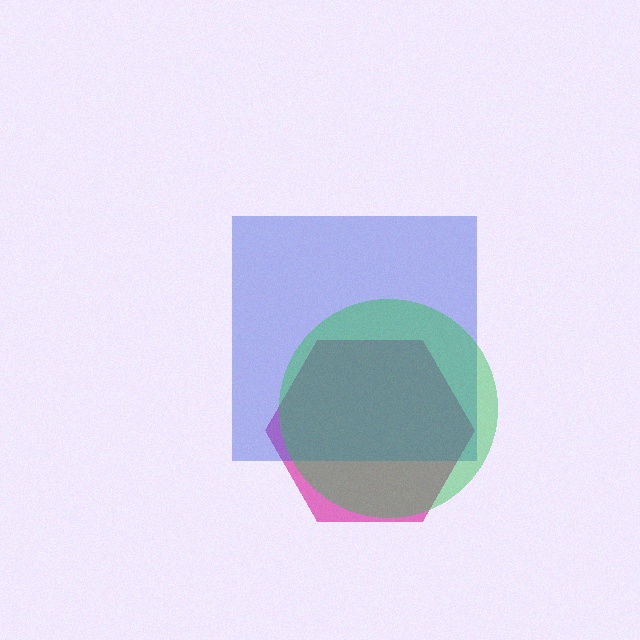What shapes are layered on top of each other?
The layered shapes are: a magenta hexagon, a blue square, a green circle.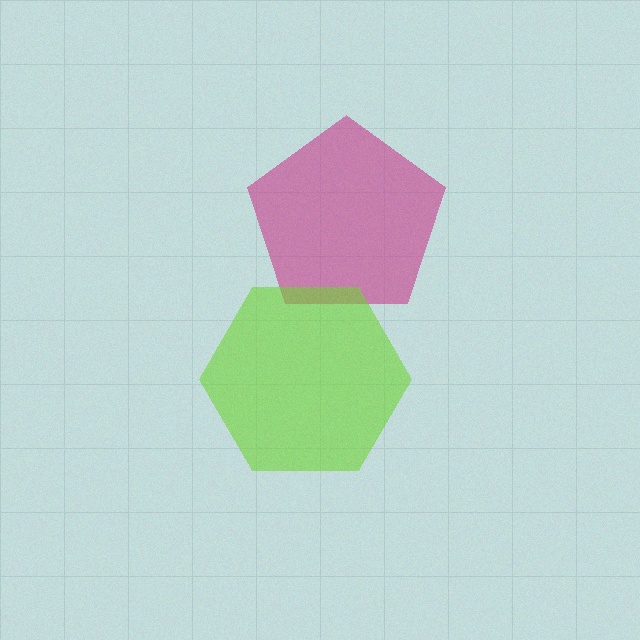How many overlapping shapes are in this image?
There are 2 overlapping shapes in the image.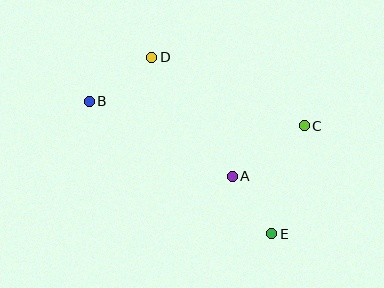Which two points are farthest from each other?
Points B and E are farthest from each other.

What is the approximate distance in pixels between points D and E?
The distance between D and E is approximately 214 pixels.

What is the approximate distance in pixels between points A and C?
The distance between A and C is approximately 88 pixels.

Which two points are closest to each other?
Points A and E are closest to each other.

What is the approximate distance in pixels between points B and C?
The distance between B and C is approximately 216 pixels.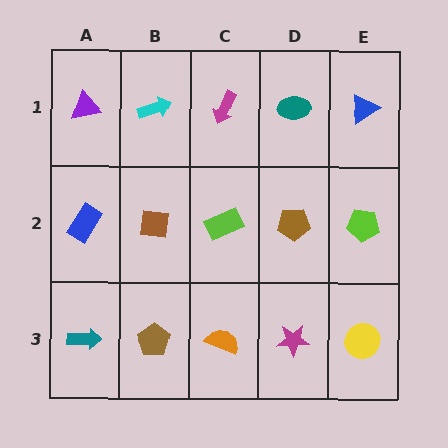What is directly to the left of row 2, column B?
A blue rectangle.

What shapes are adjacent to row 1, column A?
A blue rectangle (row 2, column A), a cyan arrow (row 1, column B).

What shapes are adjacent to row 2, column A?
A purple triangle (row 1, column A), a teal arrow (row 3, column A), a brown square (row 2, column B).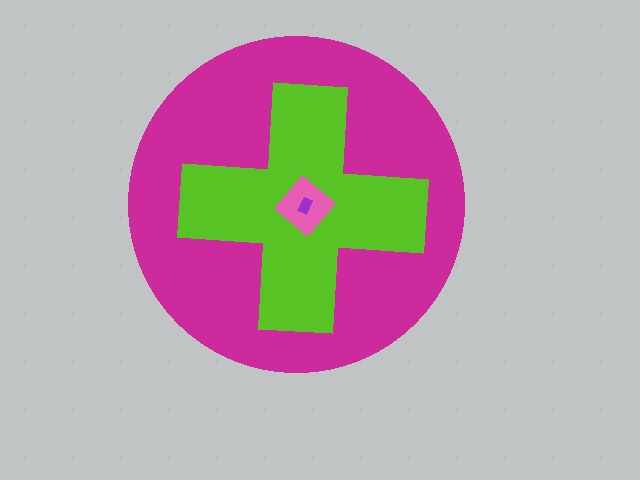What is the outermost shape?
The magenta circle.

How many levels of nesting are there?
4.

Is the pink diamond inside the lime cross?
Yes.